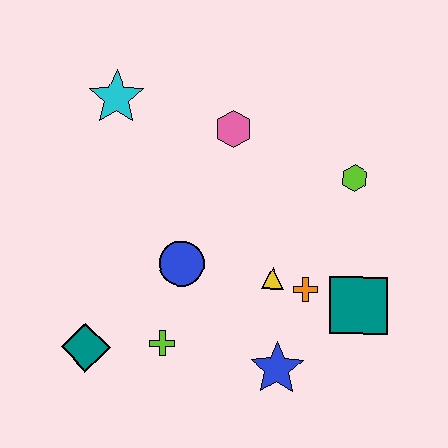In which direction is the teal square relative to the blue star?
The teal square is to the right of the blue star.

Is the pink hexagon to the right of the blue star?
No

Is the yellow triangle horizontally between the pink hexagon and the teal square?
Yes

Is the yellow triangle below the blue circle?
Yes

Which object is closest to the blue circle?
The lime cross is closest to the blue circle.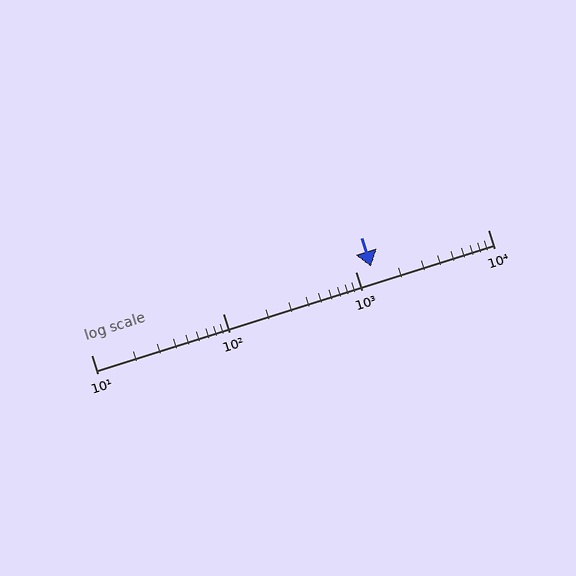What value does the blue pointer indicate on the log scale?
The pointer indicates approximately 1300.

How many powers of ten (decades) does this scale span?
The scale spans 3 decades, from 10 to 10000.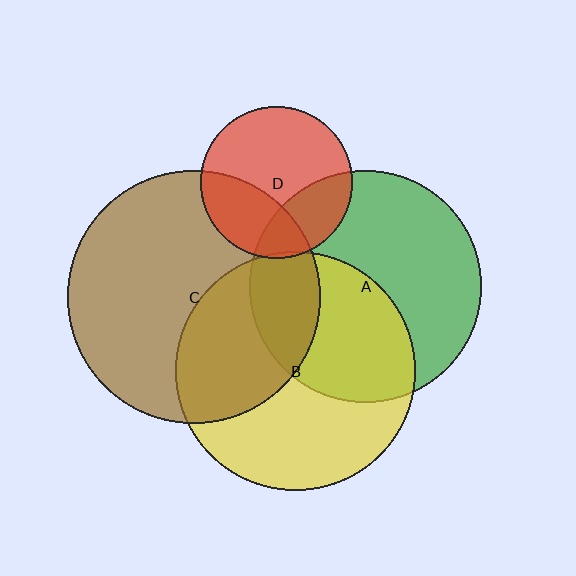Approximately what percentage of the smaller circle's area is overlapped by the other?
Approximately 30%.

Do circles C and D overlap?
Yes.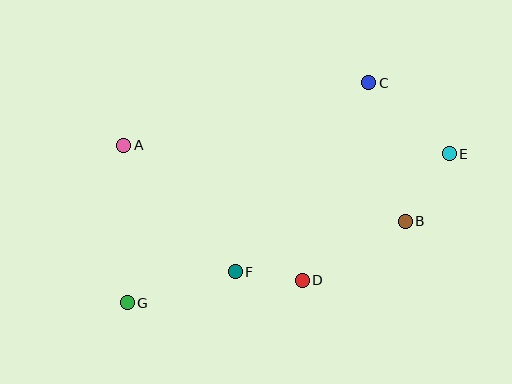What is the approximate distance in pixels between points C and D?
The distance between C and D is approximately 208 pixels.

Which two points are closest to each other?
Points D and F are closest to each other.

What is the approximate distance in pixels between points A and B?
The distance between A and B is approximately 291 pixels.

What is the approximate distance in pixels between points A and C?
The distance between A and C is approximately 253 pixels.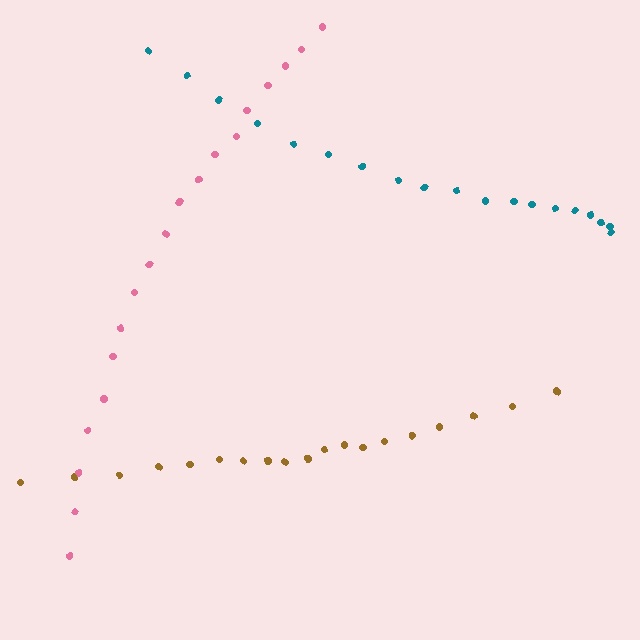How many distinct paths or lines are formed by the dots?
There are 3 distinct paths.